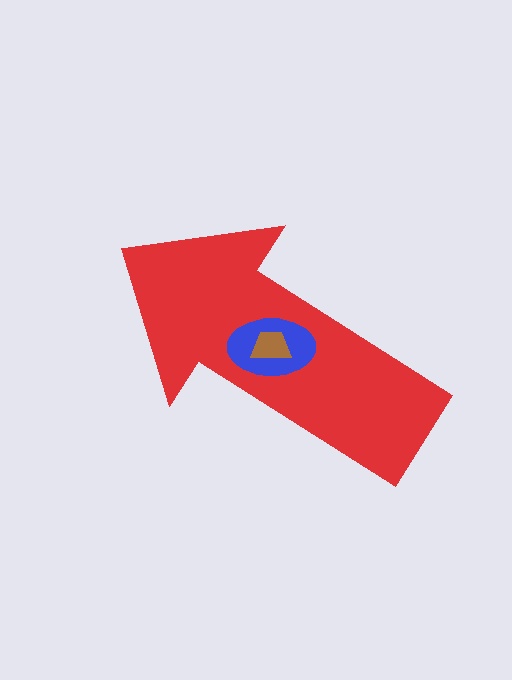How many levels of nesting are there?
3.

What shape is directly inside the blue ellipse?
The brown trapezoid.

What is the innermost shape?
The brown trapezoid.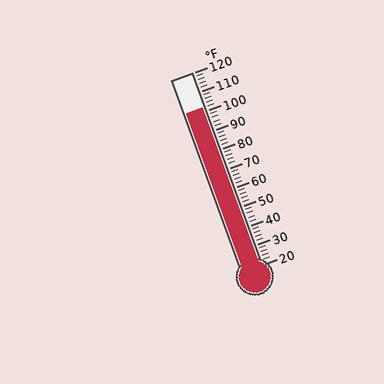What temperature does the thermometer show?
The thermometer shows approximately 102°F.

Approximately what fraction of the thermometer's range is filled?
The thermometer is filled to approximately 80% of its range.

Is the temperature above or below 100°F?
The temperature is above 100°F.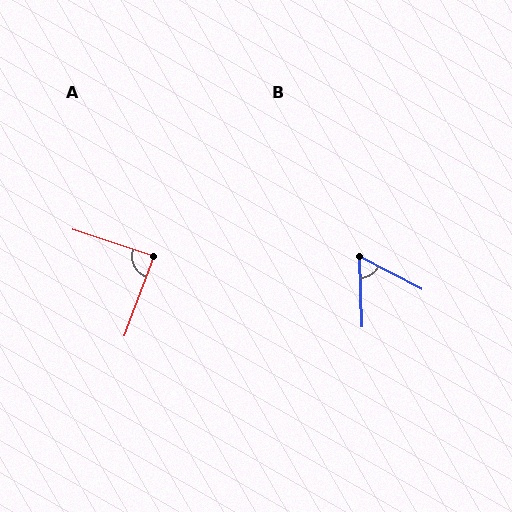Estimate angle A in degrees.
Approximately 88 degrees.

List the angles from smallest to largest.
B (60°), A (88°).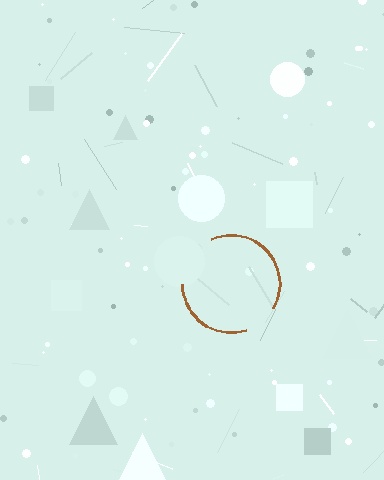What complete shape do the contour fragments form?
The contour fragments form a circle.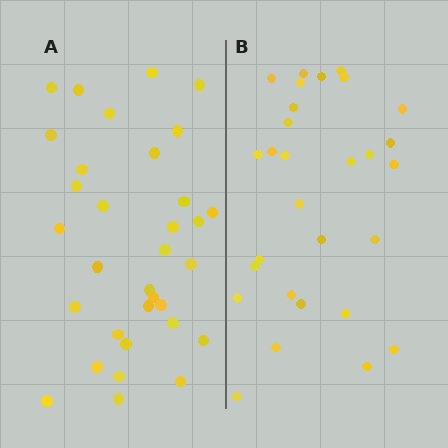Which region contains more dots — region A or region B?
Region A (the left region) has more dots.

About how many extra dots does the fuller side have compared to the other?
Region A has about 4 more dots than region B.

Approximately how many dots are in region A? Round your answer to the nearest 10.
About 30 dots. (The exact count is 33, which rounds to 30.)